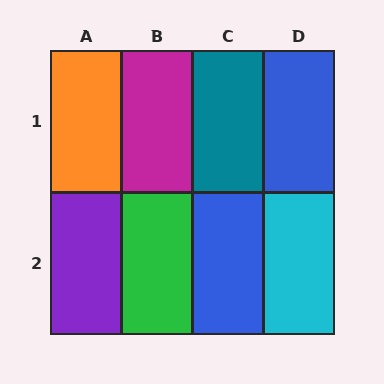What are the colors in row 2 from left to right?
Purple, green, blue, cyan.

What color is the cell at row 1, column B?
Magenta.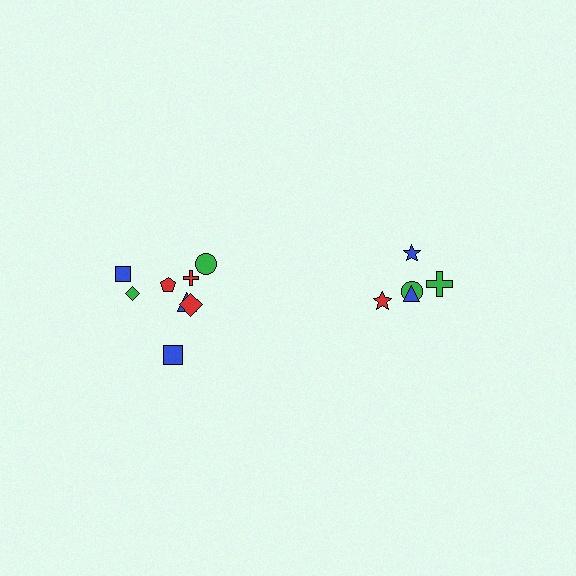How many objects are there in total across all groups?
There are 13 objects.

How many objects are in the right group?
There are 5 objects.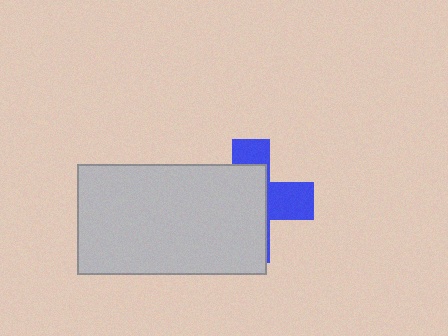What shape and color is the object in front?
The object in front is a light gray rectangle.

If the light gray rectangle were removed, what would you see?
You would see the complete blue cross.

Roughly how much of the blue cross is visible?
A small part of it is visible (roughly 35%).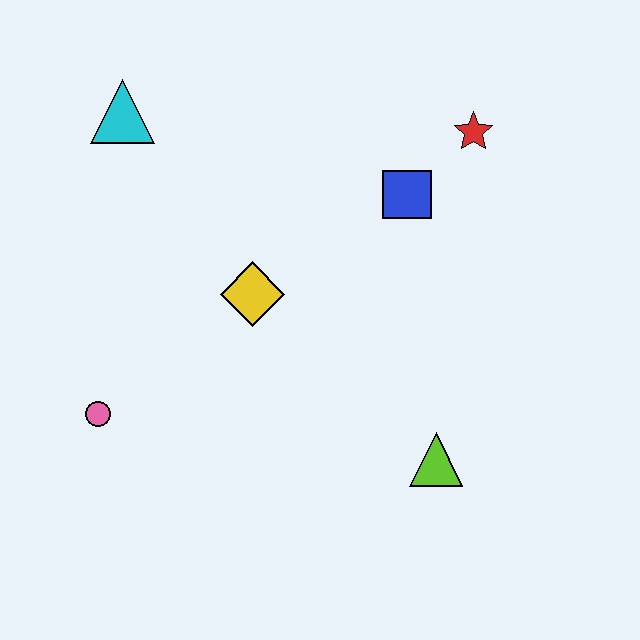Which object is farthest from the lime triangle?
The cyan triangle is farthest from the lime triangle.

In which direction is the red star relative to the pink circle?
The red star is to the right of the pink circle.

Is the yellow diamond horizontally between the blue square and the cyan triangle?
Yes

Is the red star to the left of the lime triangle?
No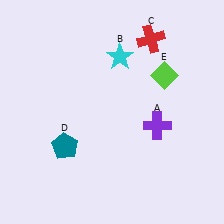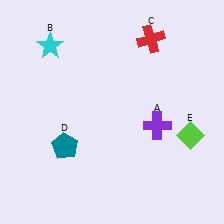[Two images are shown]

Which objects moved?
The objects that moved are: the cyan star (B), the lime diamond (E).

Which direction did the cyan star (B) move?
The cyan star (B) moved left.